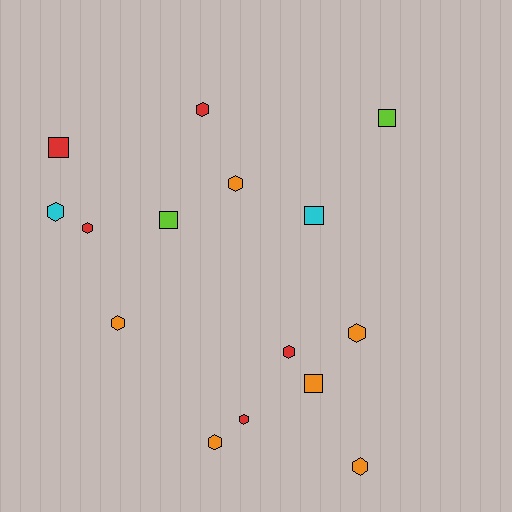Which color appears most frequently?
Orange, with 6 objects.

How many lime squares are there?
There are 2 lime squares.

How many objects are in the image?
There are 15 objects.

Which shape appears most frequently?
Hexagon, with 10 objects.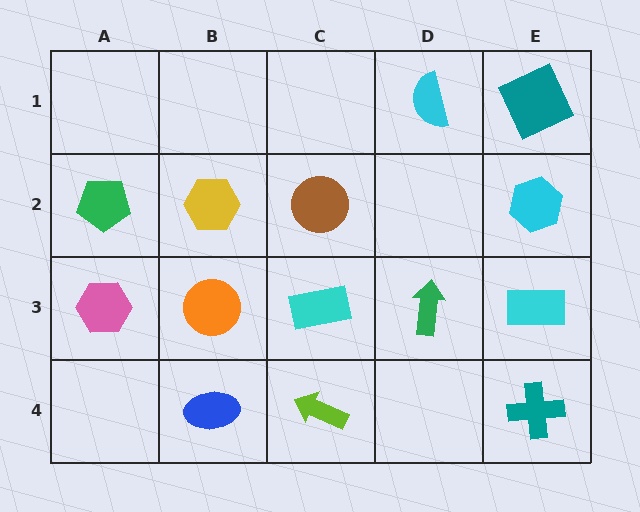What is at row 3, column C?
A cyan rectangle.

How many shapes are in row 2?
4 shapes.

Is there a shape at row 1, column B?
No, that cell is empty.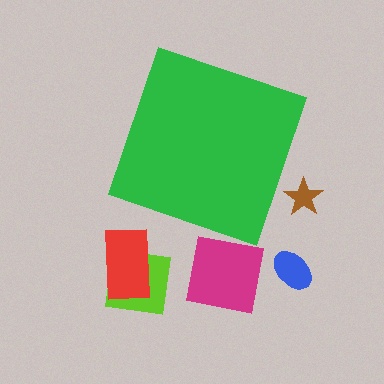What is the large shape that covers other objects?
A green square.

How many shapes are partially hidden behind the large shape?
0 shapes are partially hidden.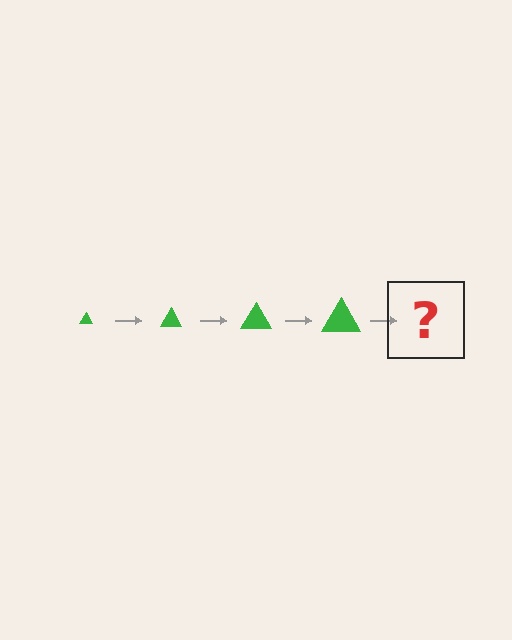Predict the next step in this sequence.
The next step is a green triangle, larger than the previous one.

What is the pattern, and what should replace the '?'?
The pattern is that the triangle gets progressively larger each step. The '?' should be a green triangle, larger than the previous one.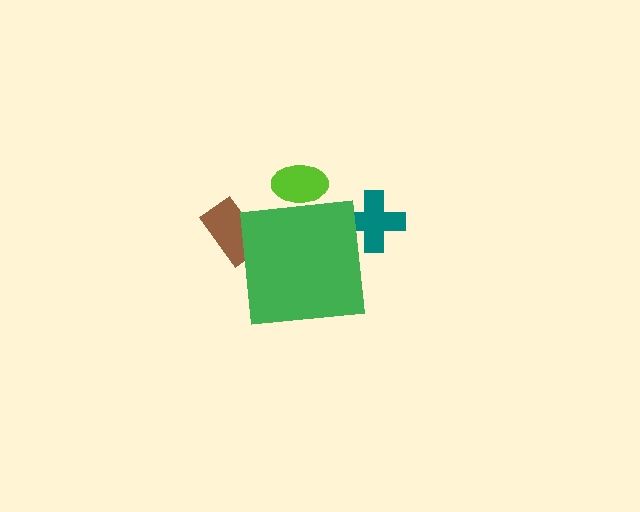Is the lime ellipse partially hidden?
Yes, the lime ellipse is partially hidden behind the green square.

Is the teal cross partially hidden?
Yes, the teal cross is partially hidden behind the green square.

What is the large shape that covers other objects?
A green square.